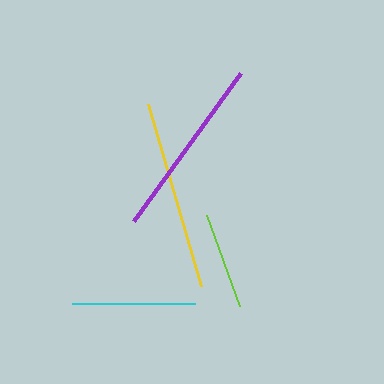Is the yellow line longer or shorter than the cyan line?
The yellow line is longer than the cyan line.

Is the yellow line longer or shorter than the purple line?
The yellow line is longer than the purple line.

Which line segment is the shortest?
The lime line is the shortest at approximately 97 pixels.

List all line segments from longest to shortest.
From longest to shortest: yellow, purple, cyan, lime.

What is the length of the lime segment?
The lime segment is approximately 97 pixels long.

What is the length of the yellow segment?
The yellow segment is approximately 189 pixels long.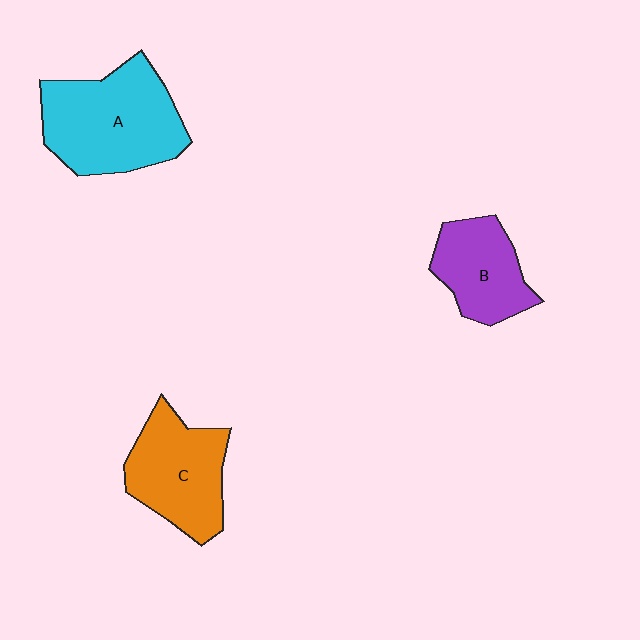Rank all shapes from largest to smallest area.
From largest to smallest: A (cyan), C (orange), B (purple).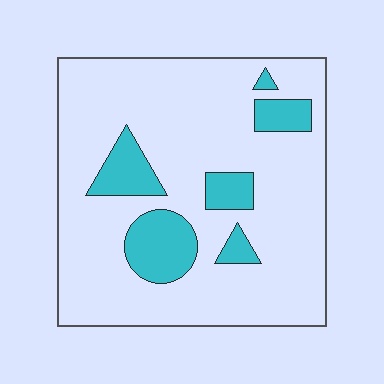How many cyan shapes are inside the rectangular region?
6.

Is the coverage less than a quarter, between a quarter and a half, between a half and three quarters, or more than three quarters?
Less than a quarter.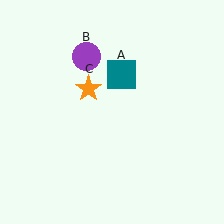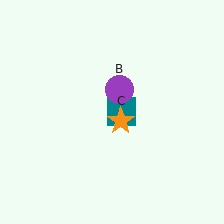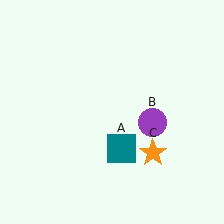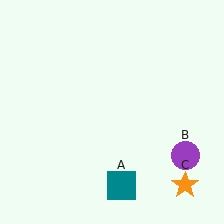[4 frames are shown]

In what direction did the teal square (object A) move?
The teal square (object A) moved down.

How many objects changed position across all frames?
3 objects changed position: teal square (object A), purple circle (object B), orange star (object C).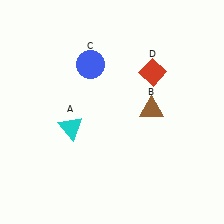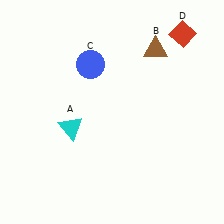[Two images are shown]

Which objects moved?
The objects that moved are: the brown triangle (B), the red diamond (D).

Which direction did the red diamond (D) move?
The red diamond (D) moved up.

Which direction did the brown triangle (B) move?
The brown triangle (B) moved up.